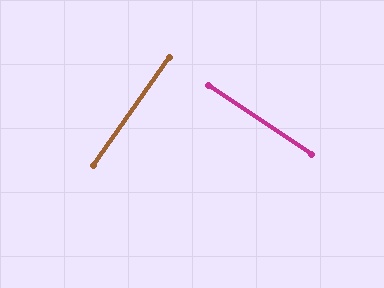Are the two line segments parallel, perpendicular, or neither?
Perpendicular — they meet at approximately 89°.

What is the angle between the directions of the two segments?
Approximately 89 degrees.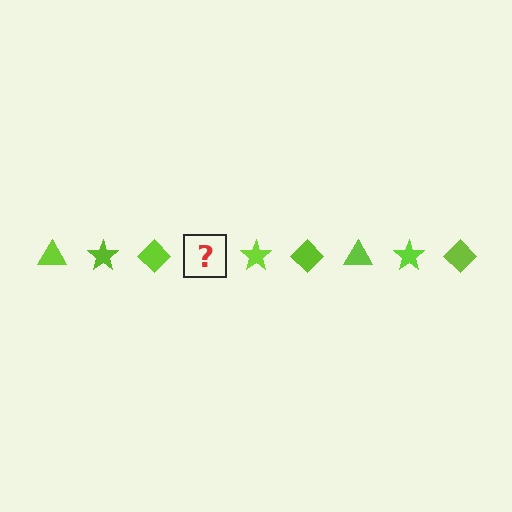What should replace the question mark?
The question mark should be replaced with a lime triangle.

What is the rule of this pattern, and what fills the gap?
The rule is that the pattern cycles through triangle, star, diamond shapes in lime. The gap should be filled with a lime triangle.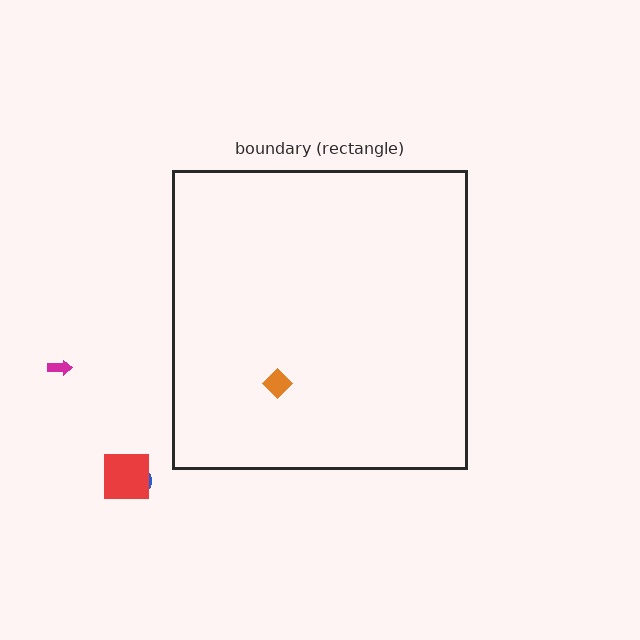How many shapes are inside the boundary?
1 inside, 3 outside.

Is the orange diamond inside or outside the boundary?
Inside.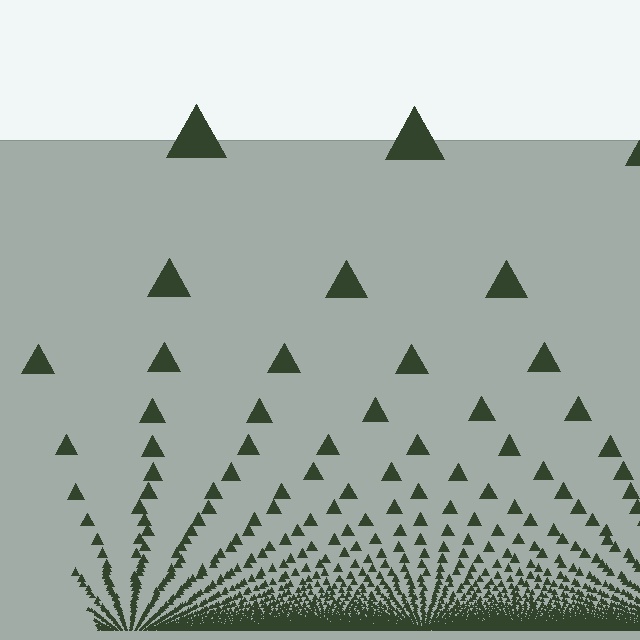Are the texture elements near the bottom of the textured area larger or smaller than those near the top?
Smaller. The gradient is inverted — elements near the bottom are smaller and denser.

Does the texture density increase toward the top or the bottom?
Density increases toward the bottom.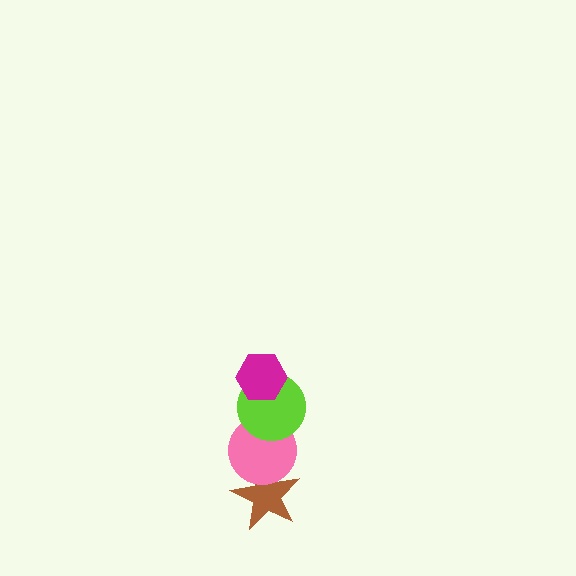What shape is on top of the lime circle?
The magenta hexagon is on top of the lime circle.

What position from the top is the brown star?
The brown star is 4th from the top.